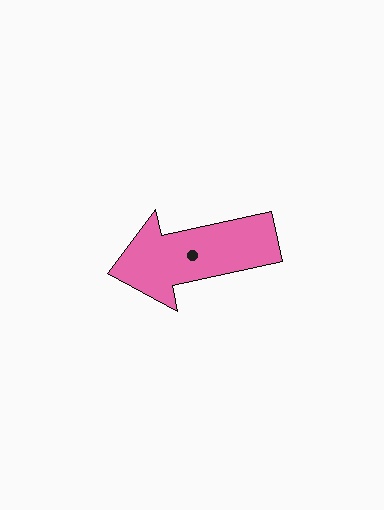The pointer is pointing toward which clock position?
Roughly 9 o'clock.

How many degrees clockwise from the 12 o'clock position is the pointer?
Approximately 258 degrees.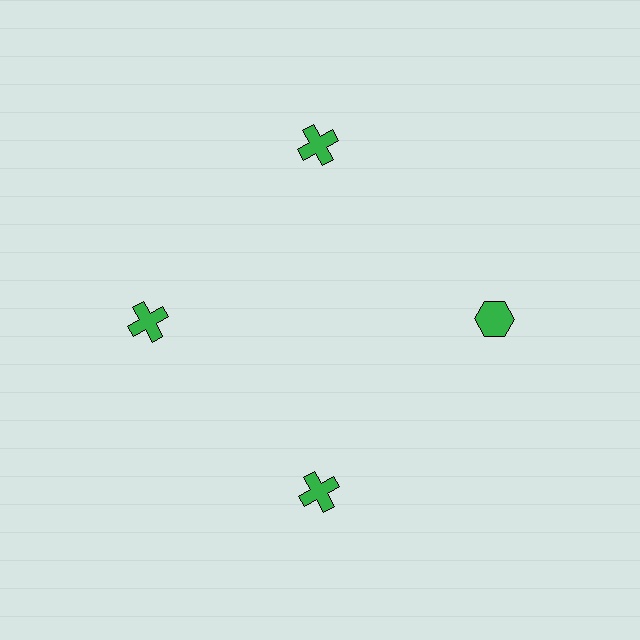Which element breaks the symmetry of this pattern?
The green hexagon at roughly the 3 o'clock position breaks the symmetry. All other shapes are green crosses.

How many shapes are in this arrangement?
There are 4 shapes arranged in a ring pattern.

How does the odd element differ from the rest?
It has a different shape: hexagon instead of cross.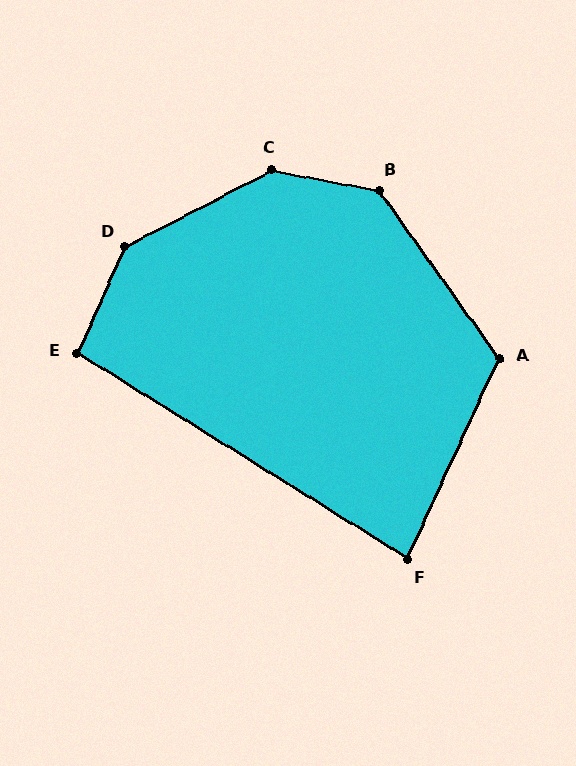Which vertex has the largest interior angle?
C, at approximately 142 degrees.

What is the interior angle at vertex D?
Approximately 141 degrees (obtuse).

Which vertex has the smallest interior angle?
F, at approximately 83 degrees.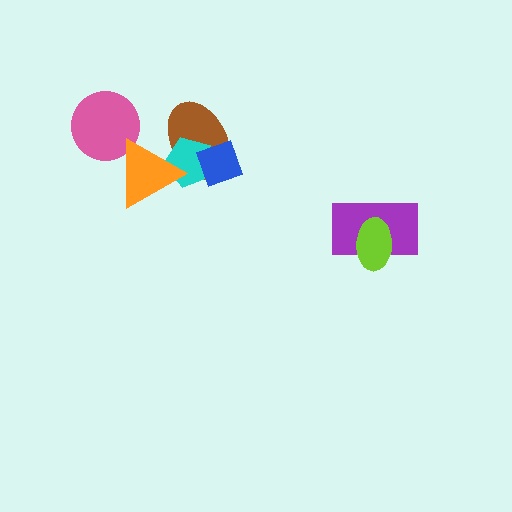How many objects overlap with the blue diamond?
2 objects overlap with the blue diamond.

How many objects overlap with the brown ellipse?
3 objects overlap with the brown ellipse.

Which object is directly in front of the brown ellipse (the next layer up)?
The cyan pentagon is directly in front of the brown ellipse.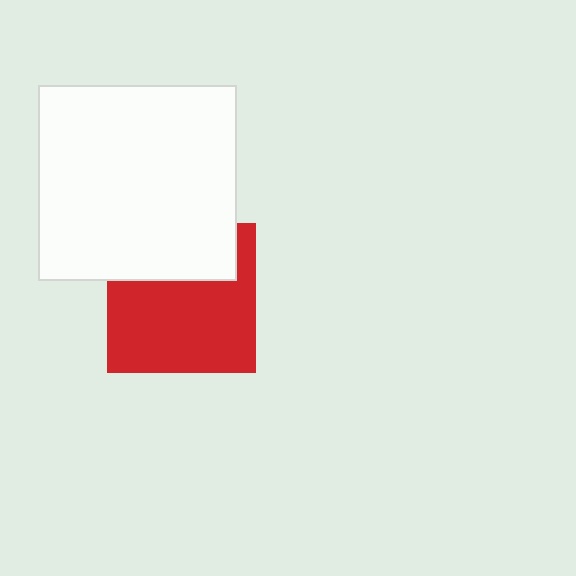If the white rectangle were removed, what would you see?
You would see the complete red square.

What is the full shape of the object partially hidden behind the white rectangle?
The partially hidden object is a red square.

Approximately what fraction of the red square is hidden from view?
Roughly 34% of the red square is hidden behind the white rectangle.